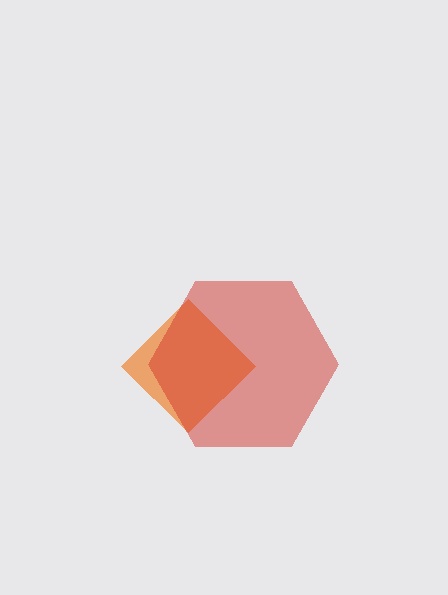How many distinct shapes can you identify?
There are 2 distinct shapes: an orange diamond, a red hexagon.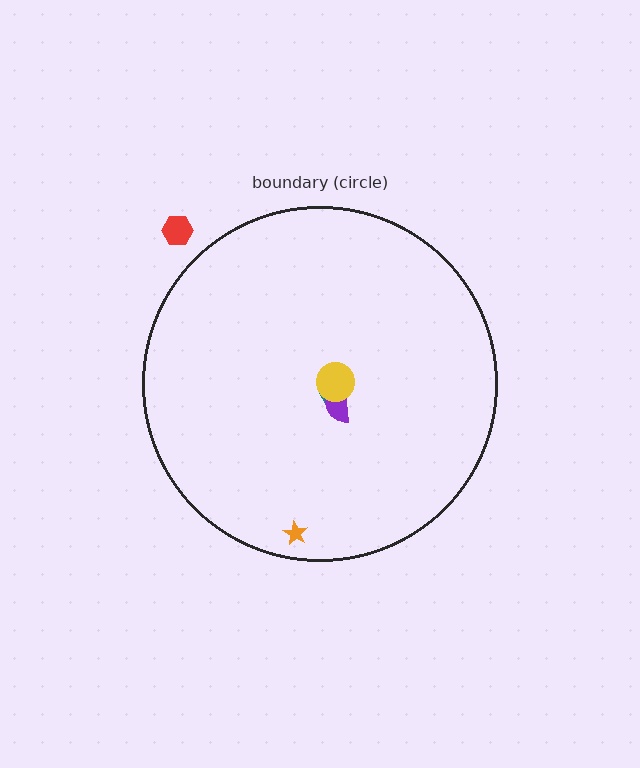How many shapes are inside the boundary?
4 inside, 1 outside.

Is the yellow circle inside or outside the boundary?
Inside.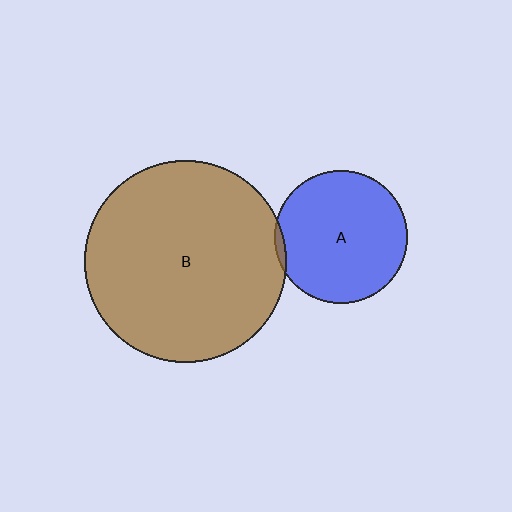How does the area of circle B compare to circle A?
Approximately 2.3 times.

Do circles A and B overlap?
Yes.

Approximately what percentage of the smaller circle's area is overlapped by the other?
Approximately 5%.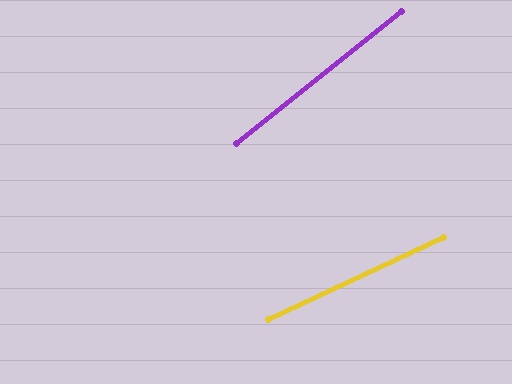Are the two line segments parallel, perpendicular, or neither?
Neither parallel nor perpendicular — they differ by about 13°.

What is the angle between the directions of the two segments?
Approximately 13 degrees.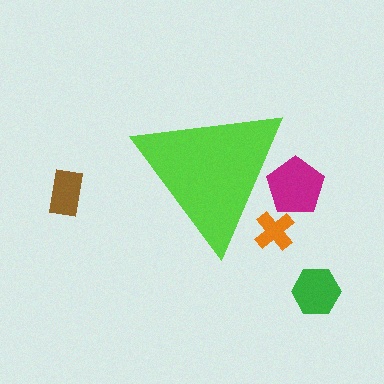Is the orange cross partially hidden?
Yes, the orange cross is partially hidden behind the lime triangle.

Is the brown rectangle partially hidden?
No, the brown rectangle is fully visible.